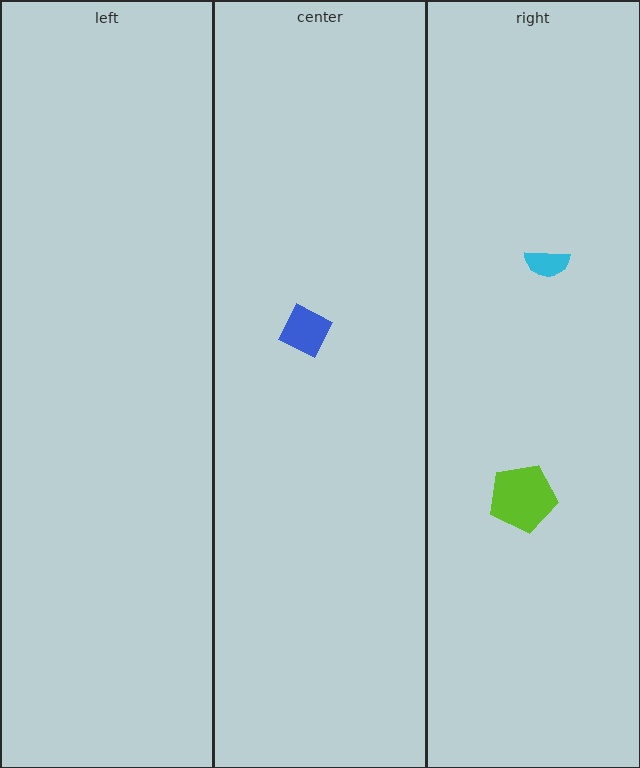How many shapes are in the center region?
1.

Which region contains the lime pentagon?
The right region.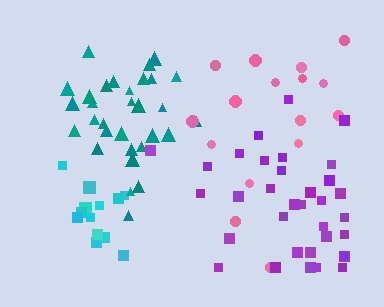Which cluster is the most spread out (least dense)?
Pink.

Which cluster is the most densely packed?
Teal.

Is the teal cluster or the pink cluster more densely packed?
Teal.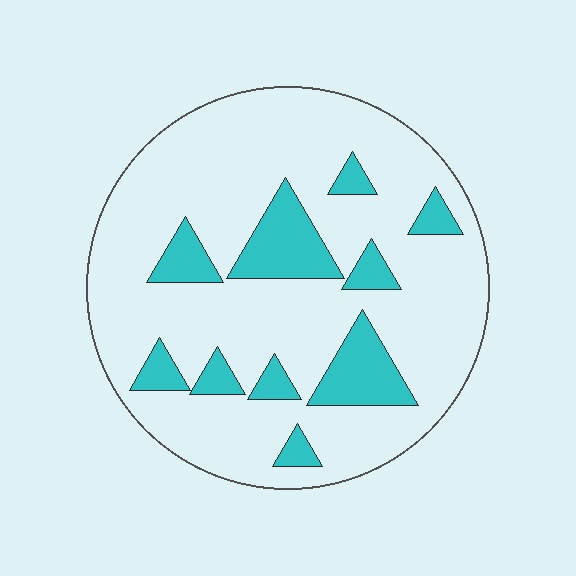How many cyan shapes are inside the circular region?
10.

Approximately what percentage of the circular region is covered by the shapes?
Approximately 20%.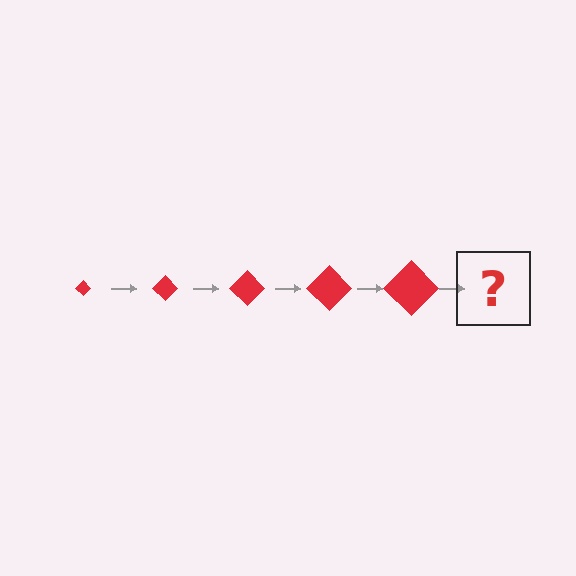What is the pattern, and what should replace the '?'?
The pattern is that the diamond gets progressively larger each step. The '?' should be a red diamond, larger than the previous one.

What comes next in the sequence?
The next element should be a red diamond, larger than the previous one.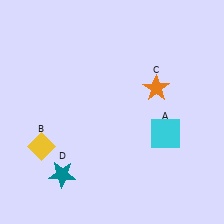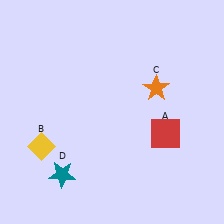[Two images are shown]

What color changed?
The square (A) changed from cyan in Image 1 to red in Image 2.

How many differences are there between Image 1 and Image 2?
There is 1 difference between the two images.